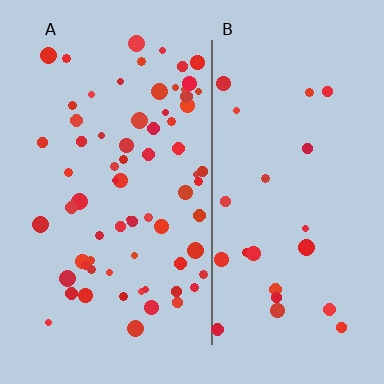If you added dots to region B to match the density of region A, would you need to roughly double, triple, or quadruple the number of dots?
Approximately triple.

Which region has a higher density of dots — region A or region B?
A (the left).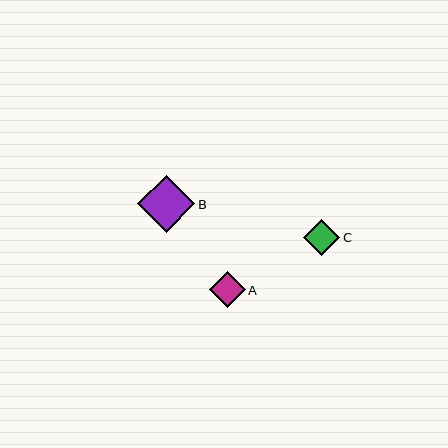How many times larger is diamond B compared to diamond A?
Diamond B is approximately 1.6 times the size of diamond A.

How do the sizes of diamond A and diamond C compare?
Diamond A and diamond C are approximately the same size.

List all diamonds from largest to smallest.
From largest to smallest: B, A, C.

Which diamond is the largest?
Diamond B is the largest with a size of approximately 57 pixels.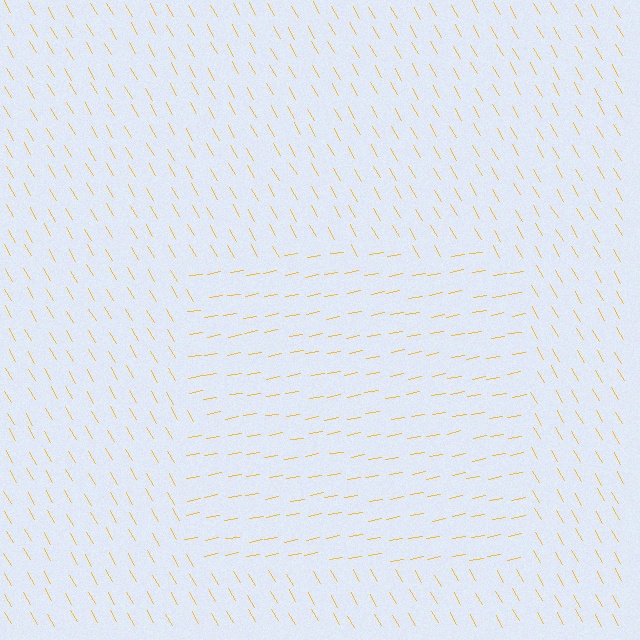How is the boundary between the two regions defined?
The boundary is defined purely by a change in line orientation (approximately 71 degrees difference). All lines are the same color and thickness.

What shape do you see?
I see a rectangle.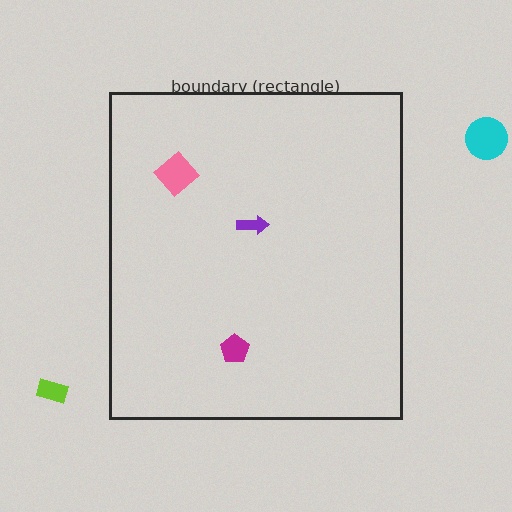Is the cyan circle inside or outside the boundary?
Outside.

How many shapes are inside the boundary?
3 inside, 2 outside.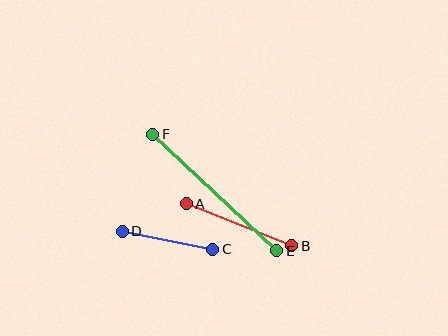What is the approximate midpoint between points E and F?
The midpoint is at approximately (215, 192) pixels.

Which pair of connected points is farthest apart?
Points E and F are farthest apart.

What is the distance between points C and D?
The distance is approximately 92 pixels.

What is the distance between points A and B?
The distance is approximately 114 pixels.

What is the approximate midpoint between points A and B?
The midpoint is at approximately (239, 225) pixels.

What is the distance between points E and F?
The distance is approximately 170 pixels.